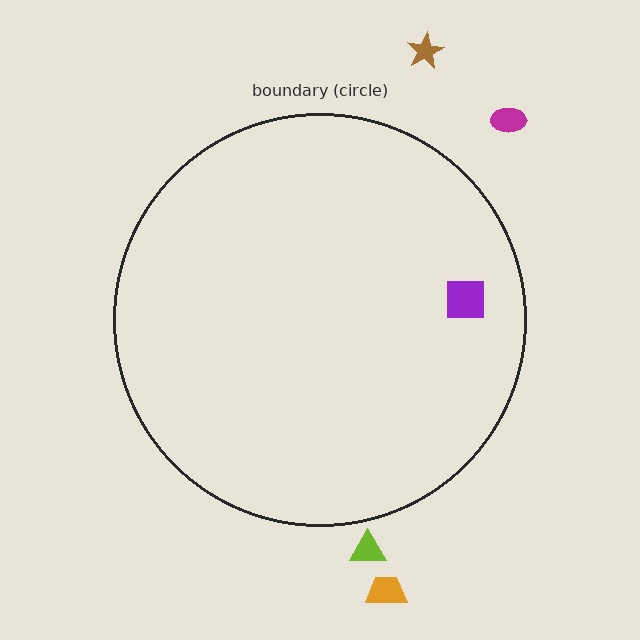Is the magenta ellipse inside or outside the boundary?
Outside.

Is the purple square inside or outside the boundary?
Inside.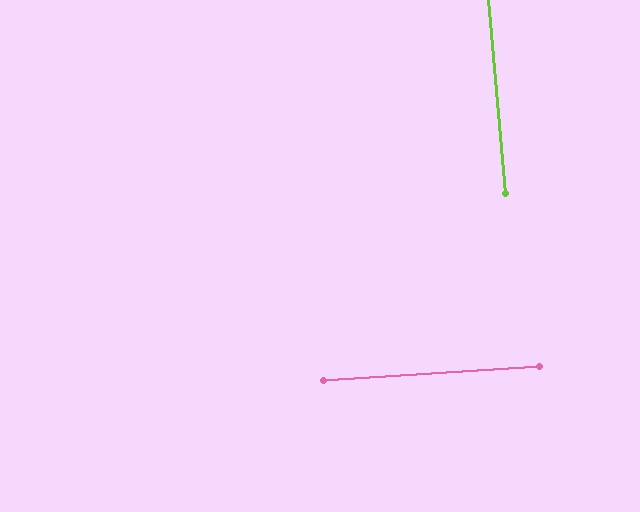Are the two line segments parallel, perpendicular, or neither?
Perpendicular — they meet at approximately 89°.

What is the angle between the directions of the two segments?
Approximately 89 degrees.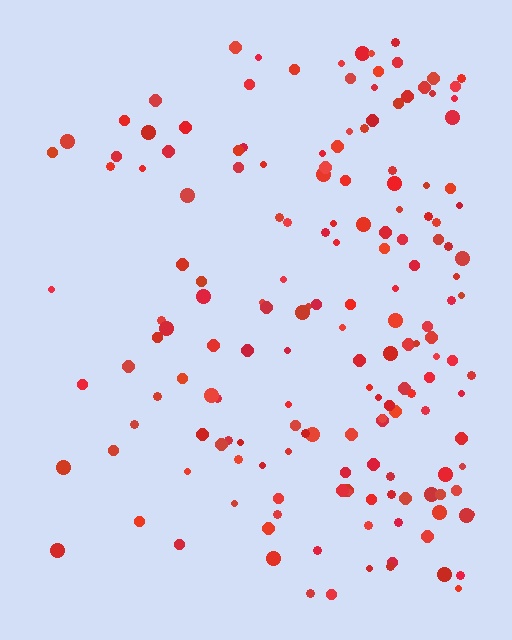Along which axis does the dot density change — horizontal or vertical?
Horizontal.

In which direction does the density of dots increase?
From left to right, with the right side densest.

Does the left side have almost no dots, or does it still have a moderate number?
Still a moderate number, just noticeably fewer than the right.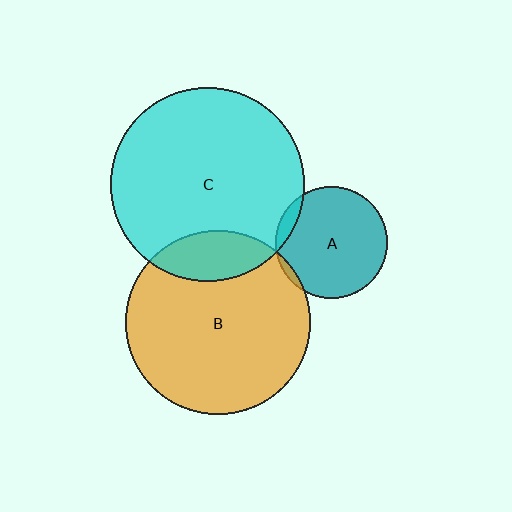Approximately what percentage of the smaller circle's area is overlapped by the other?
Approximately 15%.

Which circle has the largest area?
Circle C (cyan).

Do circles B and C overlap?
Yes.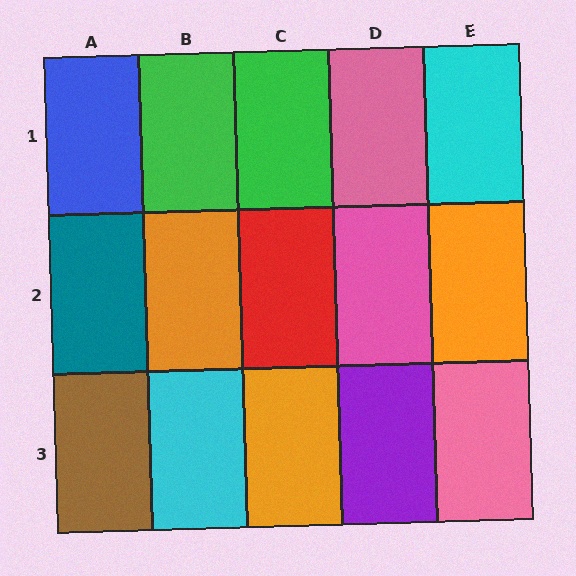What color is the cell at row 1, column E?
Cyan.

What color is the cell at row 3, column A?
Brown.